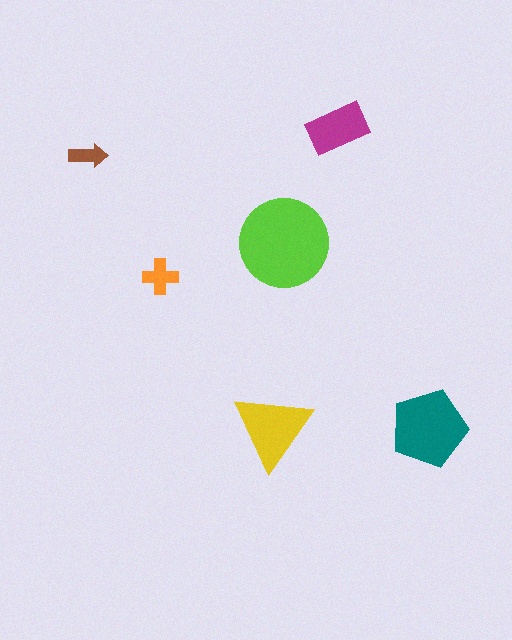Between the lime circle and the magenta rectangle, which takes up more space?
The lime circle.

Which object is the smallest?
The brown arrow.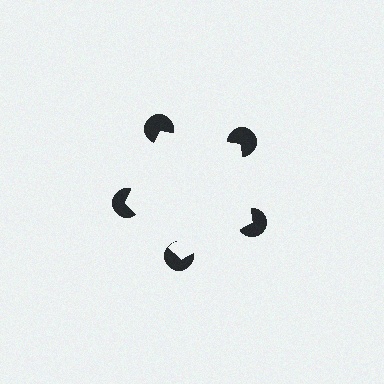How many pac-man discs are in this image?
There are 5 — one at each vertex of the illusory pentagon.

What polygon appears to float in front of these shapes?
An illusory pentagon — its edges are inferred from the aligned wedge cuts in the pac-man discs, not physically drawn.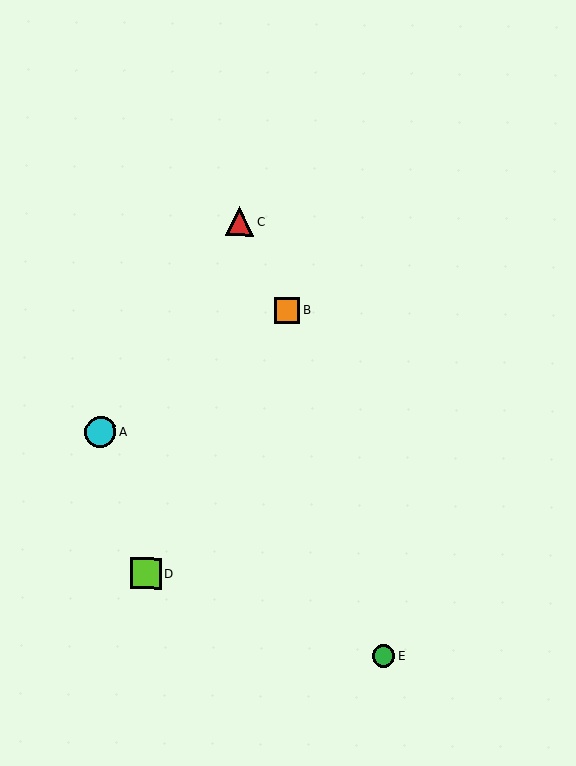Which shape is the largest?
The cyan circle (labeled A) is the largest.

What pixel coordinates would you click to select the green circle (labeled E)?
Click at (384, 656) to select the green circle E.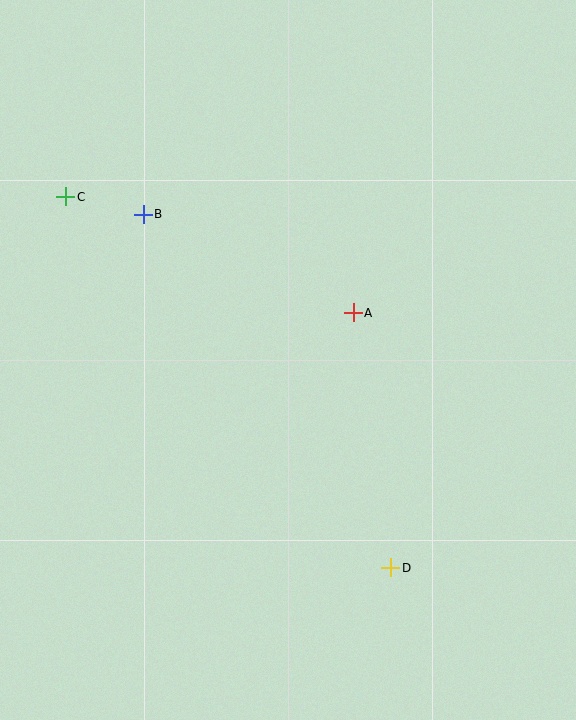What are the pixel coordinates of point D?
Point D is at (391, 568).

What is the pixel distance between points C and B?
The distance between C and B is 79 pixels.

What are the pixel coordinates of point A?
Point A is at (353, 313).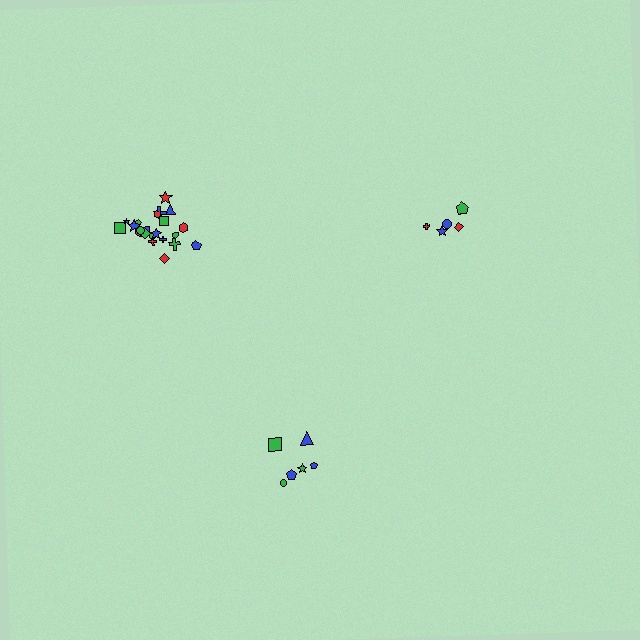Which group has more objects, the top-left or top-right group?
The top-left group.